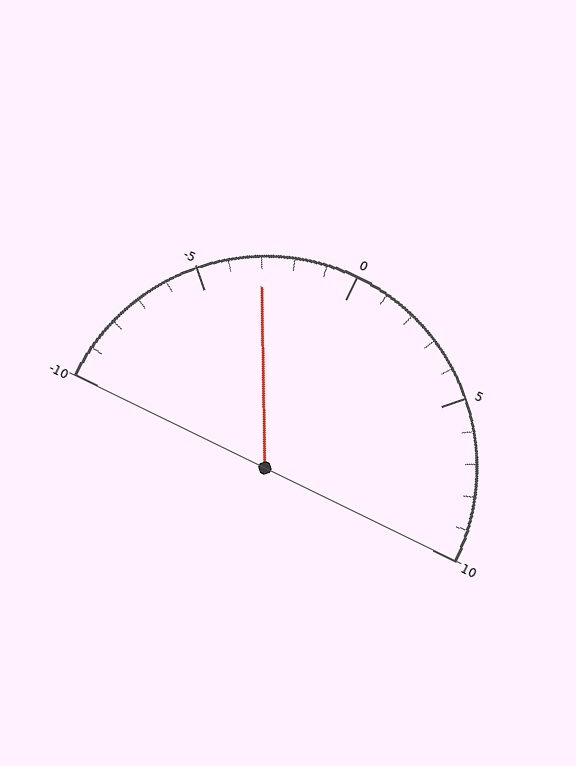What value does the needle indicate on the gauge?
The needle indicates approximately -3.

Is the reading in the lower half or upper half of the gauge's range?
The reading is in the lower half of the range (-10 to 10).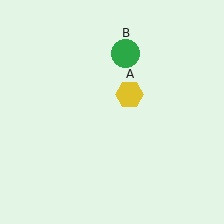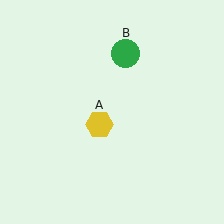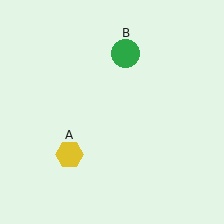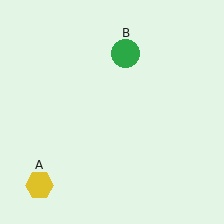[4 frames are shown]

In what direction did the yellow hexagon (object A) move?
The yellow hexagon (object A) moved down and to the left.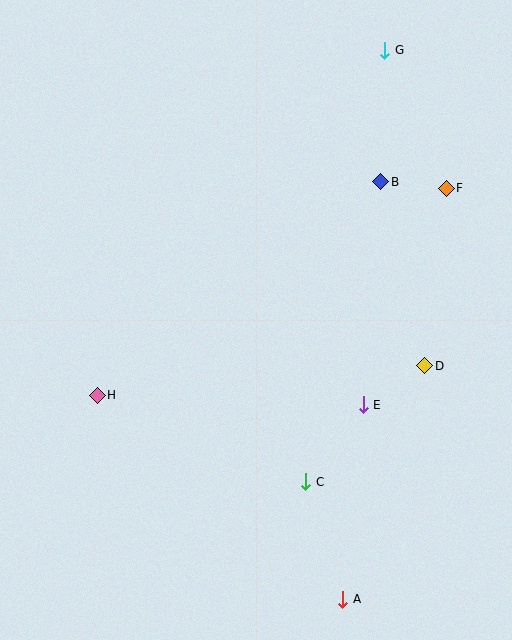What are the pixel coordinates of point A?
Point A is at (343, 599).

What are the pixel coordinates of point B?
Point B is at (381, 182).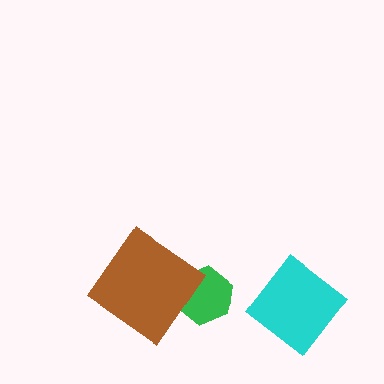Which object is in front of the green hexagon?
The brown diamond is in front of the green hexagon.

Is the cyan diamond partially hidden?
No, no other shape covers it.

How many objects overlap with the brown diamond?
1 object overlaps with the brown diamond.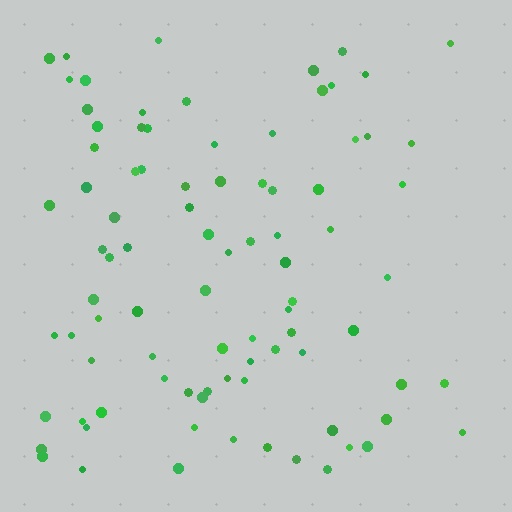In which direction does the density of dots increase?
From right to left, with the left side densest.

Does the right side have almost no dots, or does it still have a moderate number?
Still a moderate number, just noticeably fewer than the left.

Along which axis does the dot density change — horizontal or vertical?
Horizontal.